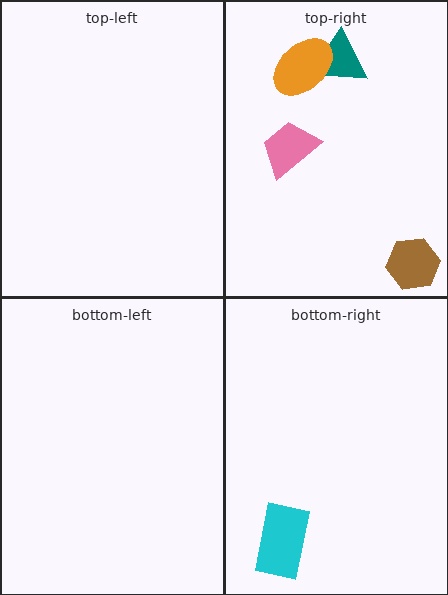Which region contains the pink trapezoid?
The top-right region.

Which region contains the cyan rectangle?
The bottom-right region.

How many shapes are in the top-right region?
4.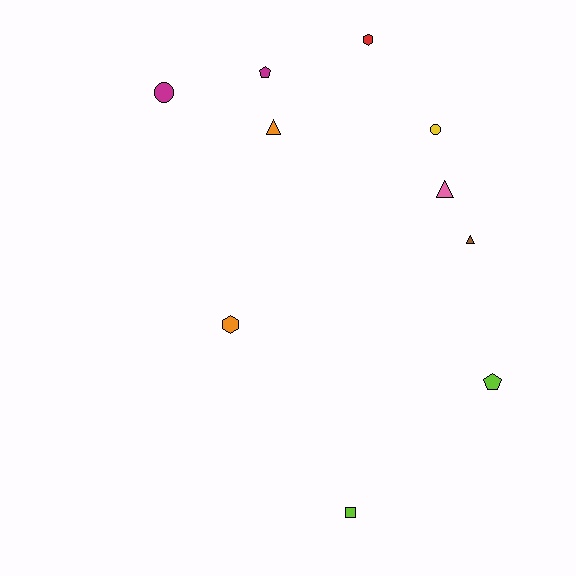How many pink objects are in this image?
There is 1 pink object.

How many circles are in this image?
There are 2 circles.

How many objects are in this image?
There are 10 objects.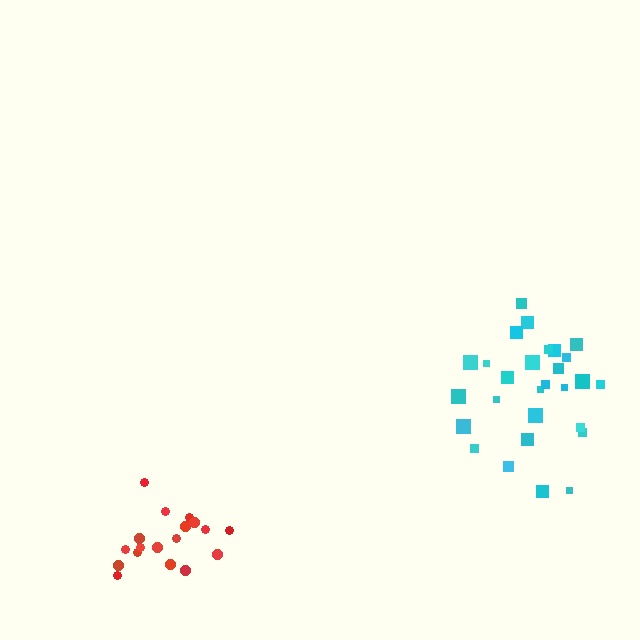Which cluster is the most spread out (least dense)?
Cyan.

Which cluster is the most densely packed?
Red.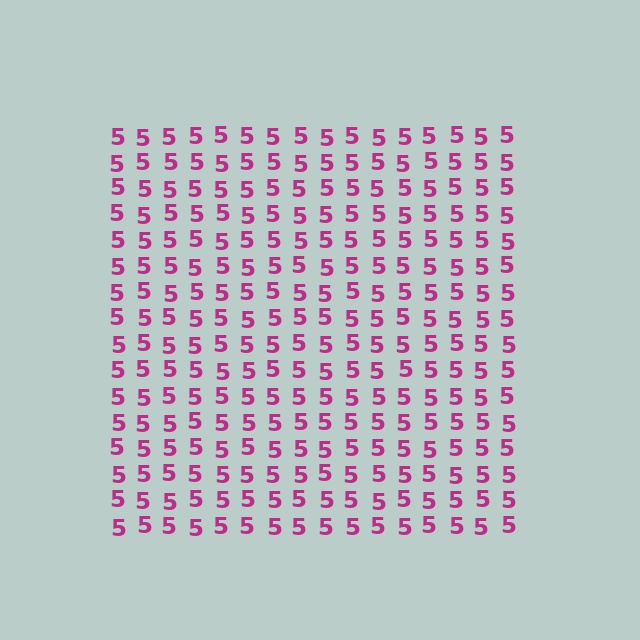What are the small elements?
The small elements are digit 5's.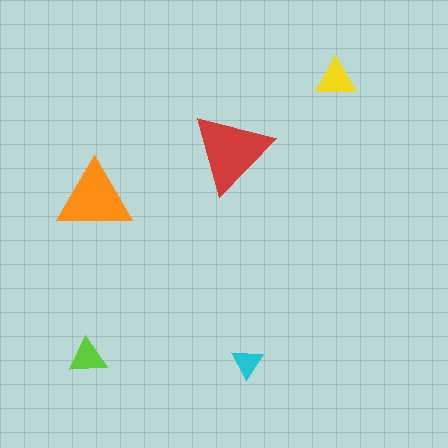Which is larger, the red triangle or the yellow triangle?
The red one.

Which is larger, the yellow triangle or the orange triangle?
The orange one.